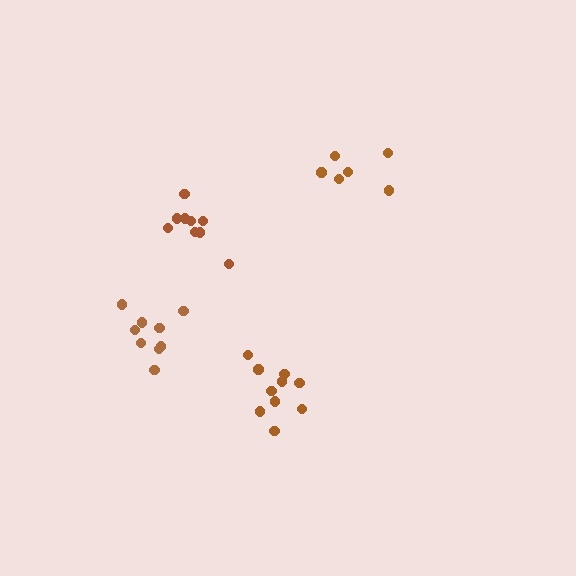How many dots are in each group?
Group 1: 9 dots, Group 2: 6 dots, Group 3: 10 dots, Group 4: 9 dots (34 total).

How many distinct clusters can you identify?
There are 4 distinct clusters.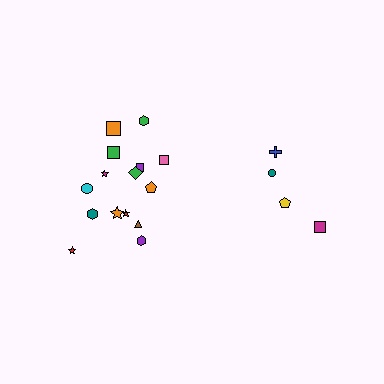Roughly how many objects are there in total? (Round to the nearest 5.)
Roughly 20 objects in total.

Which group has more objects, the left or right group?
The left group.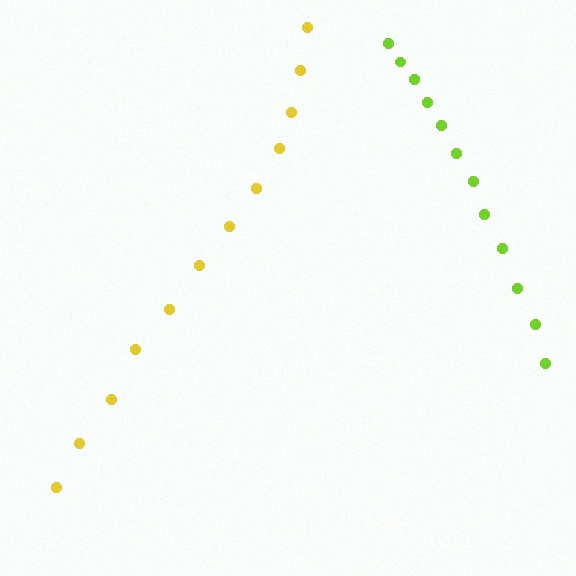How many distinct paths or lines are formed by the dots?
There are 2 distinct paths.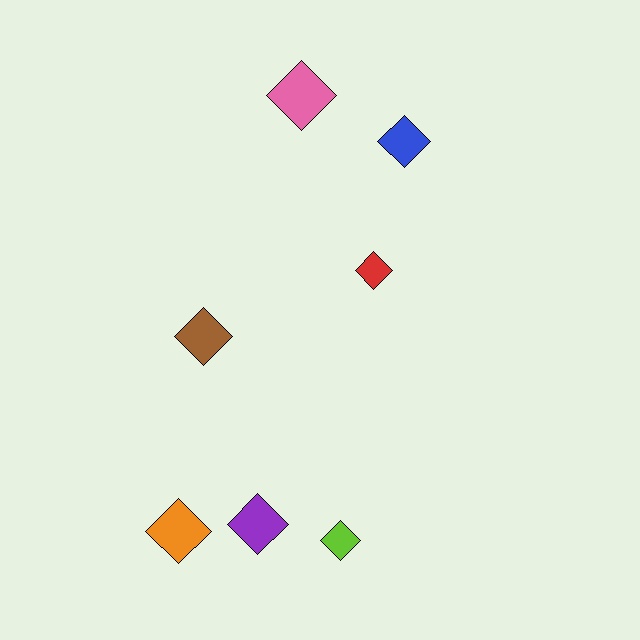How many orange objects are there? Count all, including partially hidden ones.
There is 1 orange object.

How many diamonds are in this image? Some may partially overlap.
There are 7 diamonds.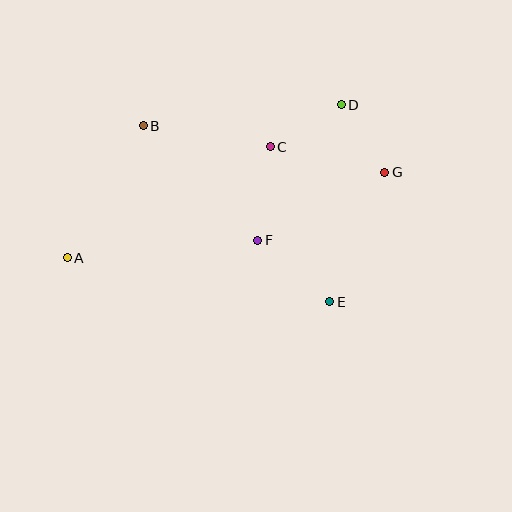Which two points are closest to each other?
Points D and G are closest to each other.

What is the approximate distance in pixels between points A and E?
The distance between A and E is approximately 266 pixels.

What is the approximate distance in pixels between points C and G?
The distance between C and G is approximately 117 pixels.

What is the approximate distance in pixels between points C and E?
The distance between C and E is approximately 166 pixels.